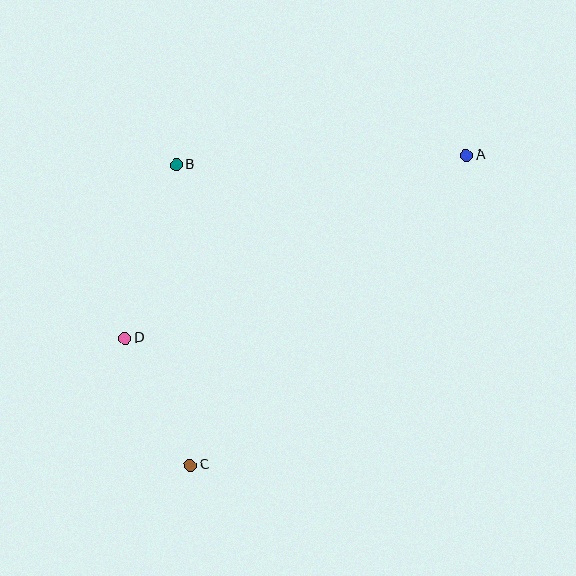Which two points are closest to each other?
Points C and D are closest to each other.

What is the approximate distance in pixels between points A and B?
The distance between A and B is approximately 291 pixels.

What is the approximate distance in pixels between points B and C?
The distance between B and C is approximately 301 pixels.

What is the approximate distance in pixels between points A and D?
The distance between A and D is approximately 387 pixels.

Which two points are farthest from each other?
Points A and C are farthest from each other.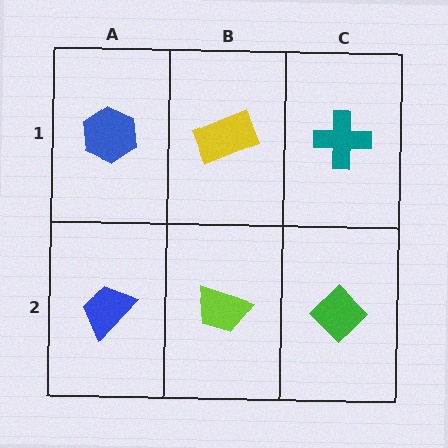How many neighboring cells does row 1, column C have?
2.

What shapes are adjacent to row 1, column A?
A blue trapezoid (row 2, column A), a yellow rectangle (row 1, column B).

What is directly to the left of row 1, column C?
A yellow rectangle.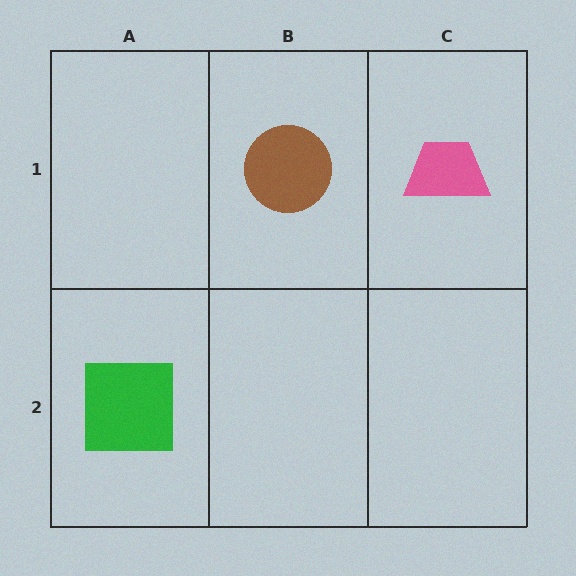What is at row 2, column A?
A green square.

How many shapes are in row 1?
2 shapes.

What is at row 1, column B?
A brown circle.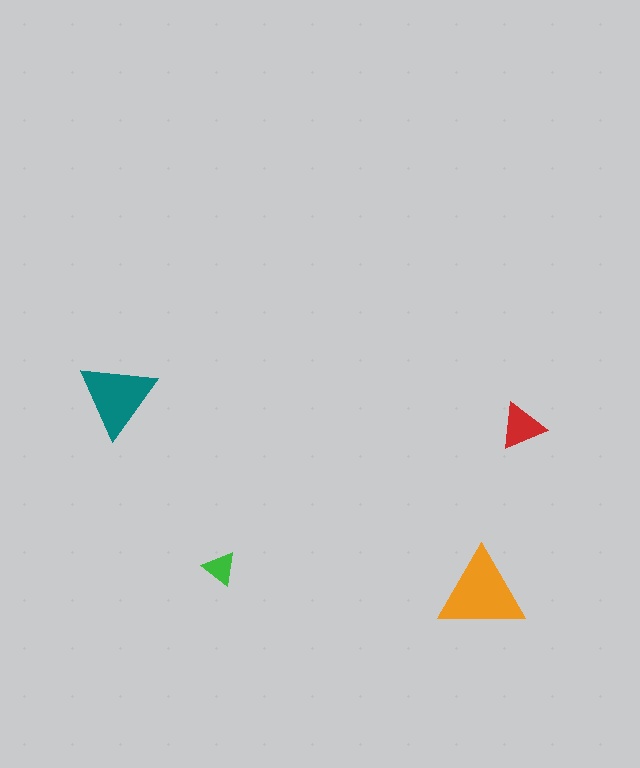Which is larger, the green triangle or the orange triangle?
The orange one.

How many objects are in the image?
There are 4 objects in the image.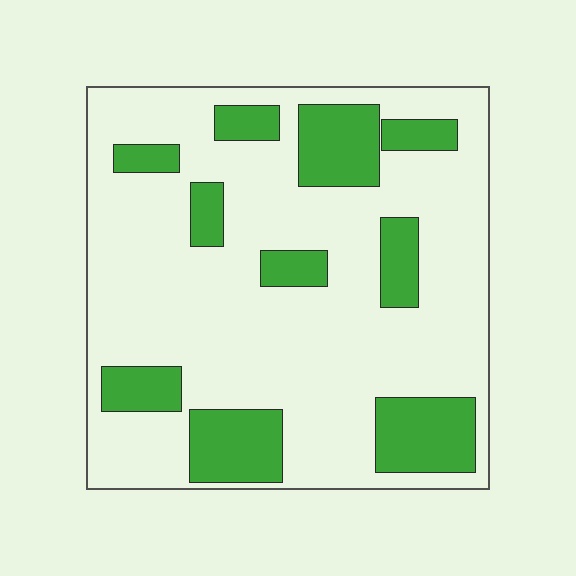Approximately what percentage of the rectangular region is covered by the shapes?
Approximately 25%.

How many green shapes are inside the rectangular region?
10.